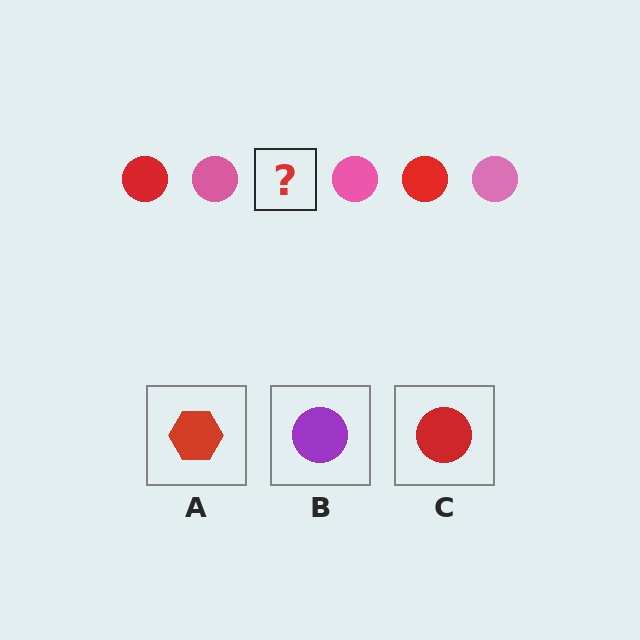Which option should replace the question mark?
Option C.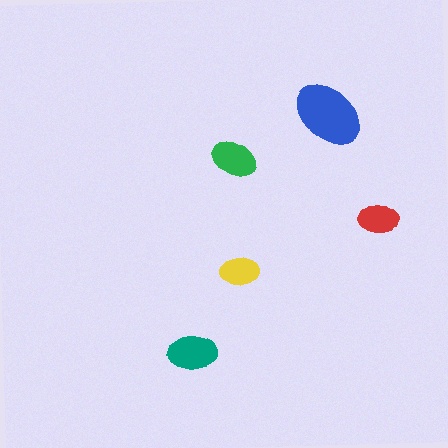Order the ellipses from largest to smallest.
the blue one, the teal one, the green one, the red one, the yellow one.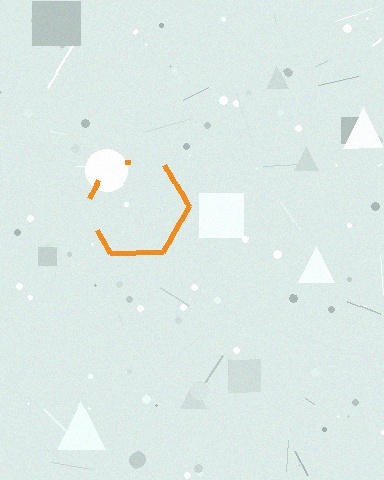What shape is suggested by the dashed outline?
The dashed outline suggests a hexagon.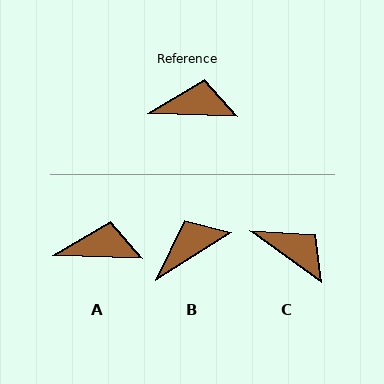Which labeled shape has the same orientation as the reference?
A.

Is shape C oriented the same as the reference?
No, it is off by about 34 degrees.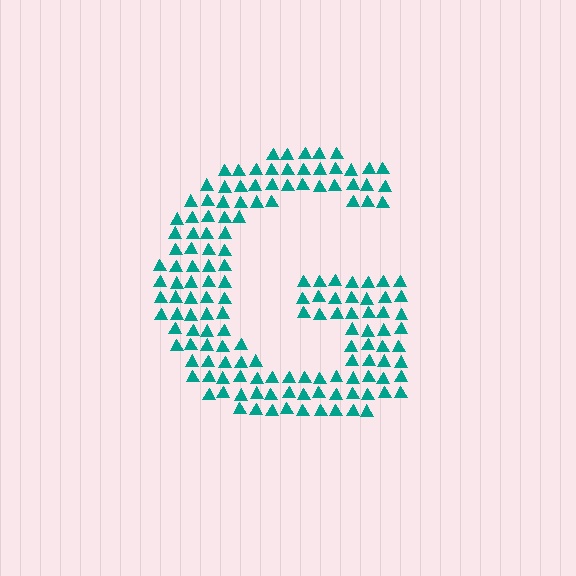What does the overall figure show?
The overall figure shows the letter G.